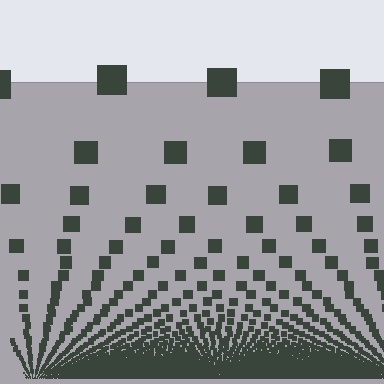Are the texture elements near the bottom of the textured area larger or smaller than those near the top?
Smaller. The gradient is inverted — elements near the bottom are smaller and denser.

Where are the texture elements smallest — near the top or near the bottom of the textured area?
Near the bottom.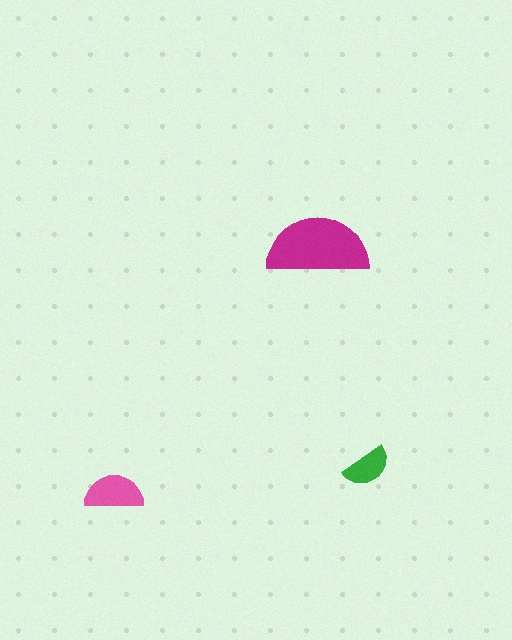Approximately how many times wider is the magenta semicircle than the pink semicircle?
About 1.5 times wider.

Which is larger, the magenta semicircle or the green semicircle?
The magenta one.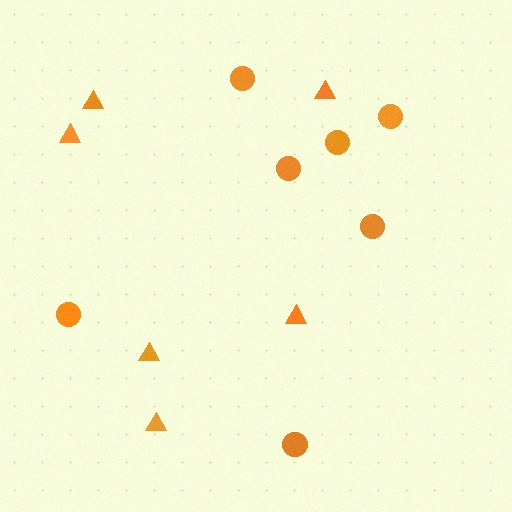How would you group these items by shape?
There are 2 groups: one group of triangles (6) and one group of circles (7).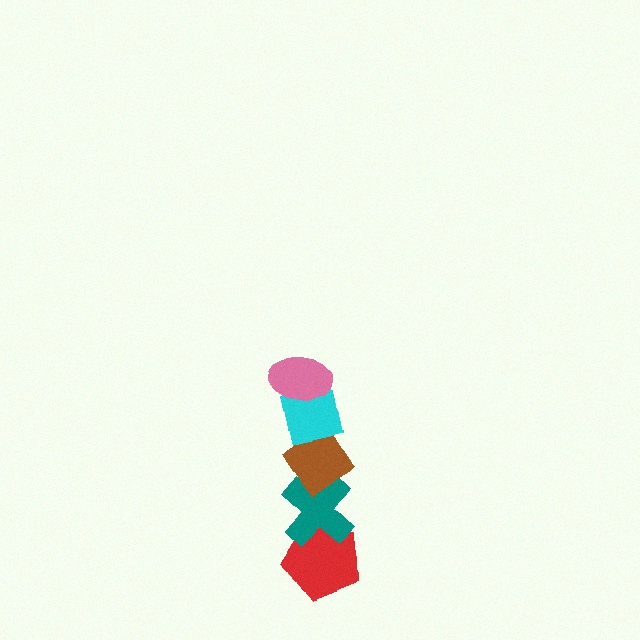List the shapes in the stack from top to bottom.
From top to bottom: the pink ellipse, the cyan square, the brown diamond, the teal cross, the red pentagon.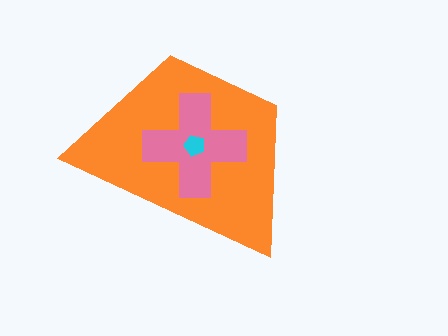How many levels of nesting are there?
3.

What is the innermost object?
The cyan pentagon.